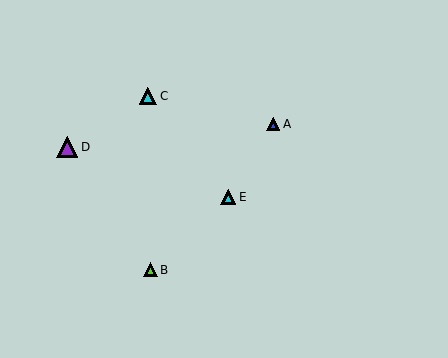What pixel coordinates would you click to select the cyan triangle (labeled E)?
Click at (228, 197) to select the cyan triangle E.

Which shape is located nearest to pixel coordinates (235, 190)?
The cyan triangle (labeled E) at (228, 197) is nearest to that location.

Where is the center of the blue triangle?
The center of the blue triangle is at (273, 124).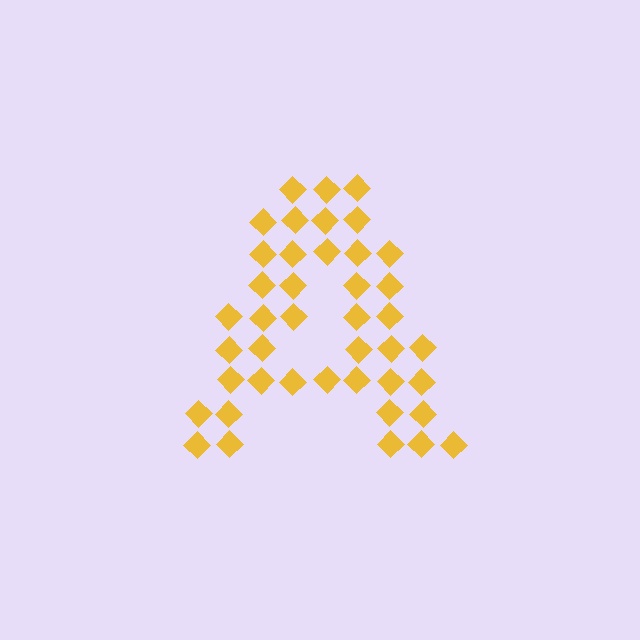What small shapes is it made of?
It is made of small diamonds.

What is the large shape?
The large shape is the letter A.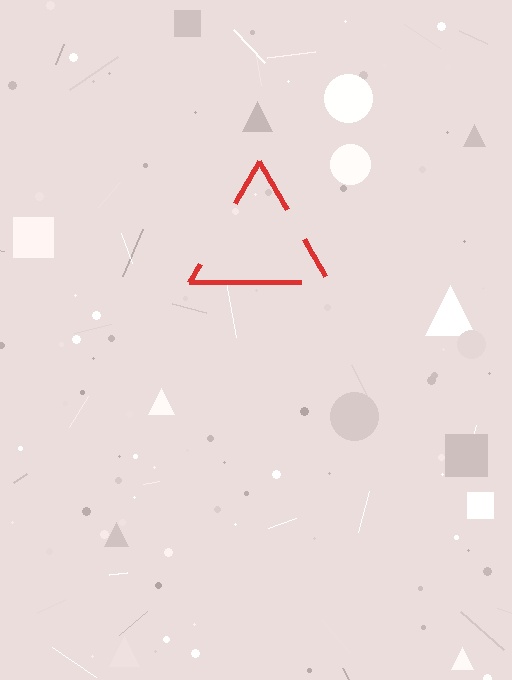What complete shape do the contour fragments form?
The contour fragments form a triangle.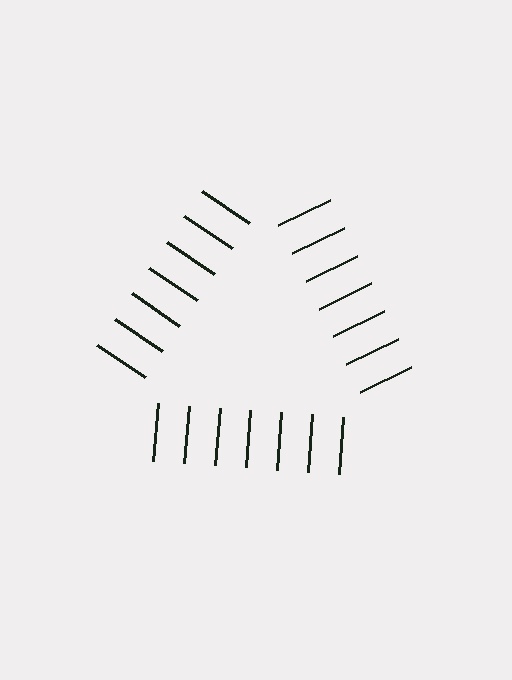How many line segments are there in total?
21 — 7 along each of the 3 edges.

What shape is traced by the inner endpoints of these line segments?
An illusory triangle — the line segments terminate on its edges but no continuous stroke is drawn.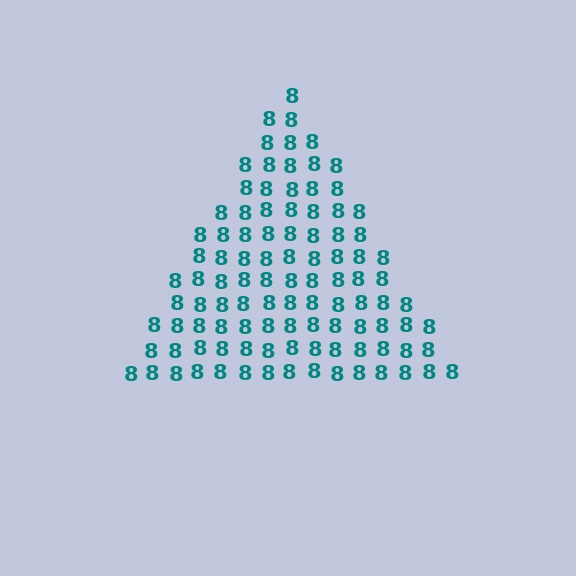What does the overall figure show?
The overall figure shows a triangle.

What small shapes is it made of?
It is made of small digit 8's.